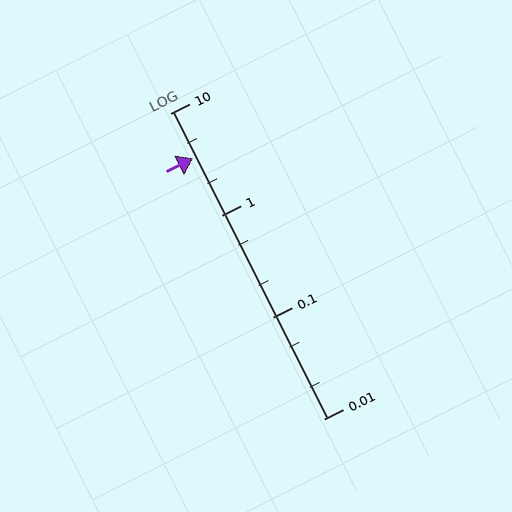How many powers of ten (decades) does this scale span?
The scale spans 3 decades, from 0.01 to 10.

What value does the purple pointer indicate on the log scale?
The pointer indicates approximately 3.6.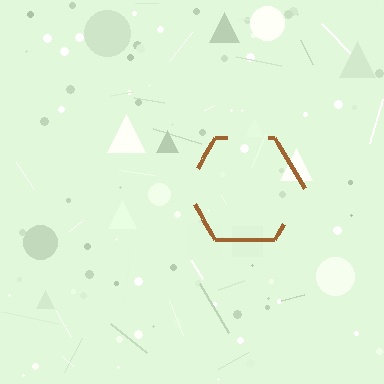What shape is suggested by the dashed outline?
The dashed outline suggests a hexagon.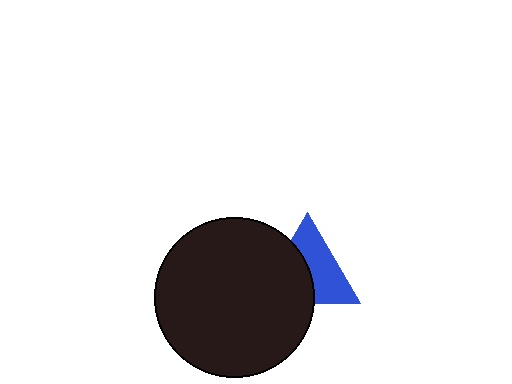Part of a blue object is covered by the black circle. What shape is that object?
It is a triangle.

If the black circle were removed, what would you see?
You would see the complete blue triangle.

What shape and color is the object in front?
The object in front is a black circle.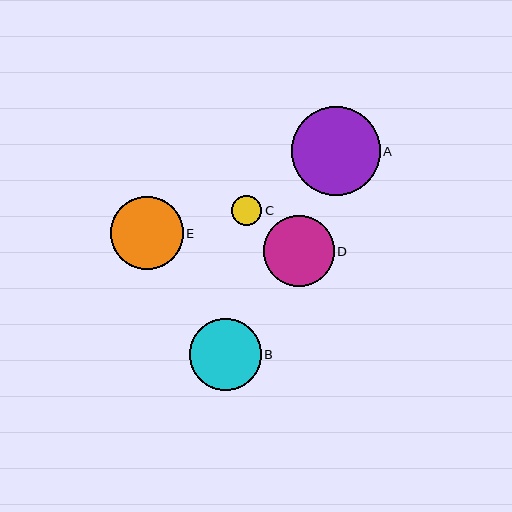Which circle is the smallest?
Circle C is the smallest with a size of approximately 30 pixels.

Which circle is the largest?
Circle A is the largest with a size of approximately 89 pixels.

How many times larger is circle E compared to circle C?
Circle E is approximately 2.4 times the size of circle C.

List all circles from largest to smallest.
From largest to smallest: A, E, B, D, C.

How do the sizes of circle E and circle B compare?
Circle E and circle B are approximately the same size.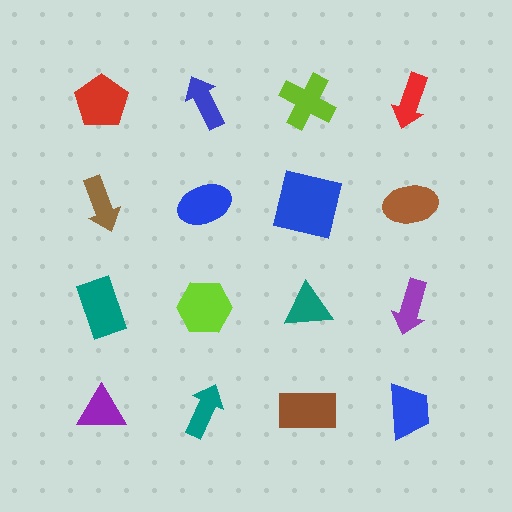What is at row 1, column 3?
A lime cross.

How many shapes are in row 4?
4 shapes.